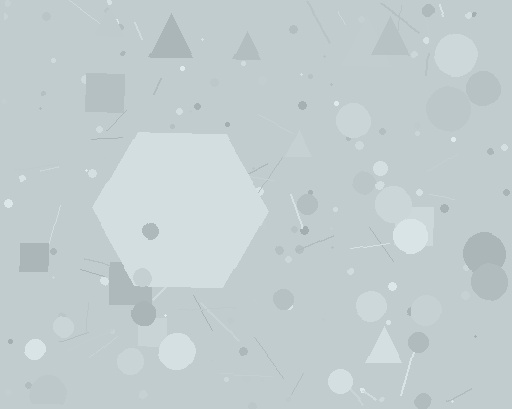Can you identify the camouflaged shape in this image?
The camouflaged shape is a hexagon.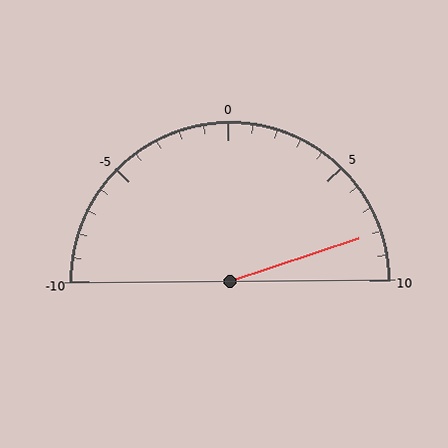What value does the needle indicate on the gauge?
The needle indicates approximately 8.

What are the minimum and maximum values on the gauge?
The gauge ranges from -10 to 10.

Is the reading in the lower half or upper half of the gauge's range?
The reading is in the upper half of the range (-10 to 10).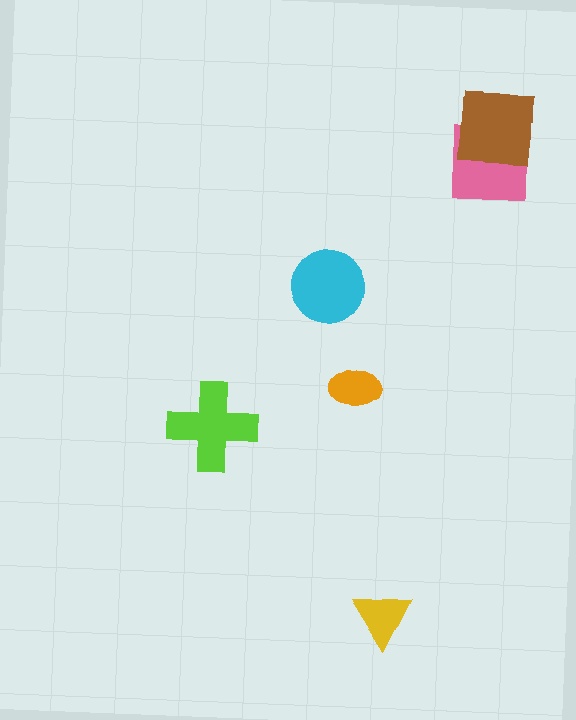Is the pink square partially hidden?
Yes, it is partially covered by another shape.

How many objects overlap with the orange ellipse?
0 objects overlap with the orange ellipse.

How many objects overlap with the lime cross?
0 objects overlap with the lime cross.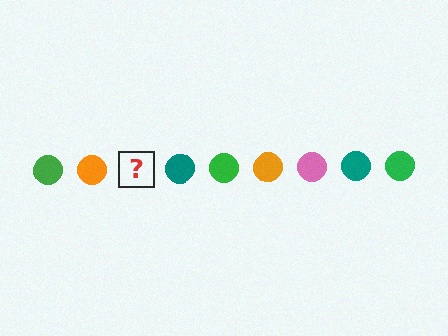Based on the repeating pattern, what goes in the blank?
The blank should be a pink circle.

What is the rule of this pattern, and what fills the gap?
The rule is that the pattern cycles through green, orange, pink, teal circles. The gap should be filled with a pink circle.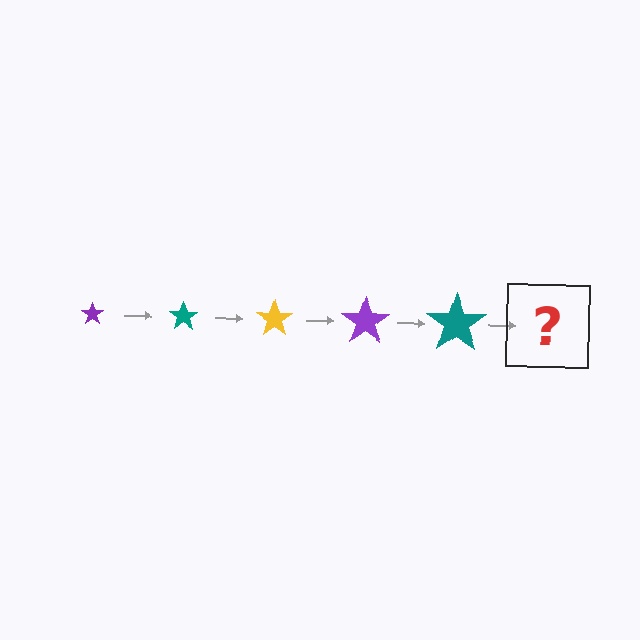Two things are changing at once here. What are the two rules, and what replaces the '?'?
The two rules are that the star grows larger each step and the color cycles through purple, teal, and yellow. The '?' should be a yellow star, larger than the previous one.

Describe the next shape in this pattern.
It should be a yellow star, larger than the previous one.